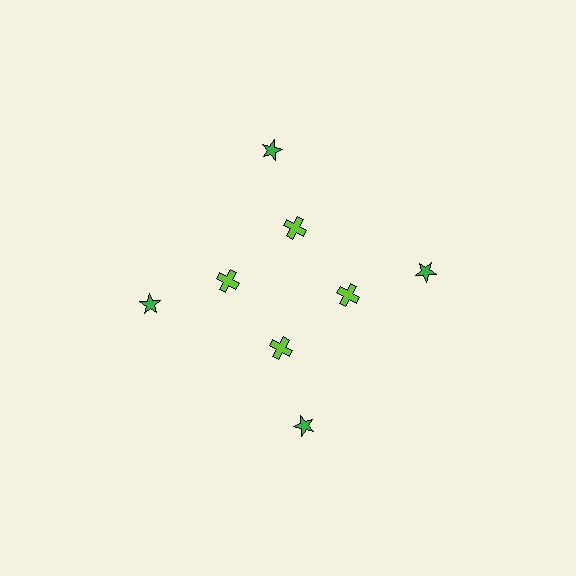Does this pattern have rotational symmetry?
Yes, this pattern has 4-fold rotational symmetry. It looks the same after rotating 90 degrees around the center.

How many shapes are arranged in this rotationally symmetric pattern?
There are 8 shapes, arranged in 4 groups of 2.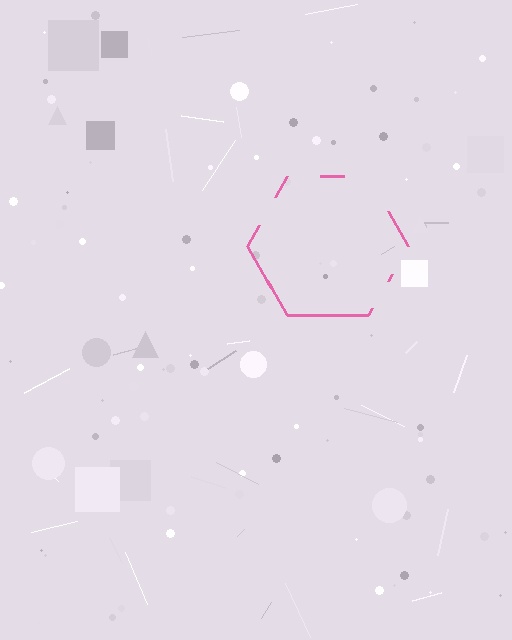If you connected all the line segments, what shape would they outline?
They would outline a hexagon.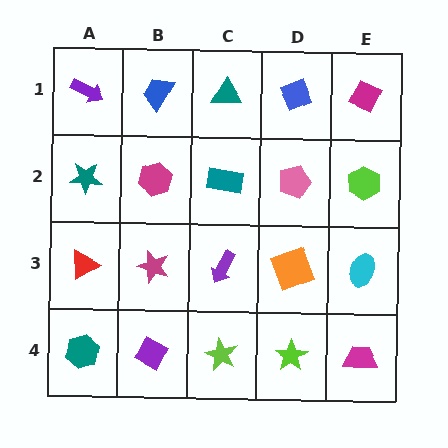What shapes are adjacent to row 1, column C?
A teal rectangle (row 2, column C), a blue trapezoid (row 1, column B), a blue diamond (row 1, column D).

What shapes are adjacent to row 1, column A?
A teal star (row 2, column A), a blue trapezoid (row 1, column B).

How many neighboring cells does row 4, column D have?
3.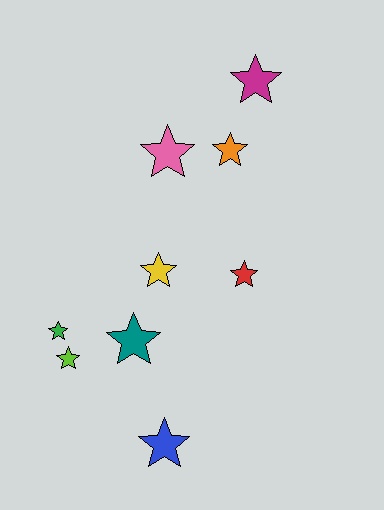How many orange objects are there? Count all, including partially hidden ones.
There is 1 orange object.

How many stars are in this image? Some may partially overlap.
There are 9 stars.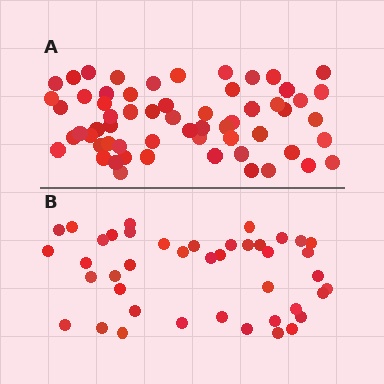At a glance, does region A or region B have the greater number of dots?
Region A (the top region) has more dots.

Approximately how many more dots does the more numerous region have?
Region A has approximately 20 more dots than region B.